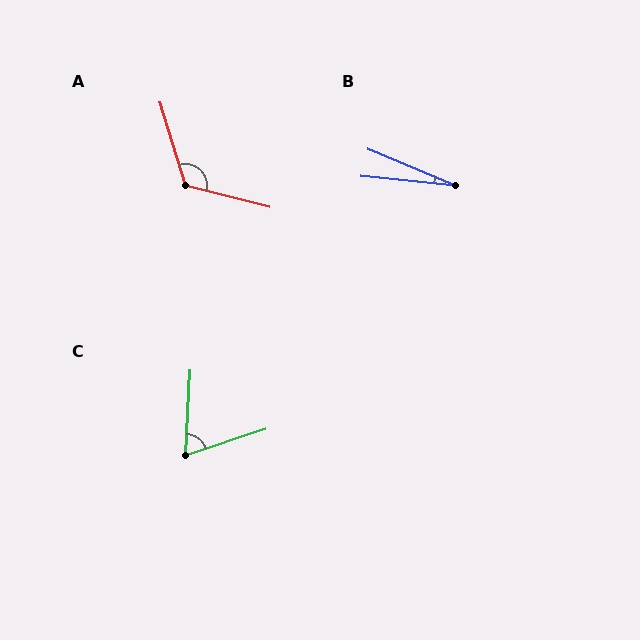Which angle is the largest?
A, at approximately 121 degrees.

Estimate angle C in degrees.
Approximately 69 degrees.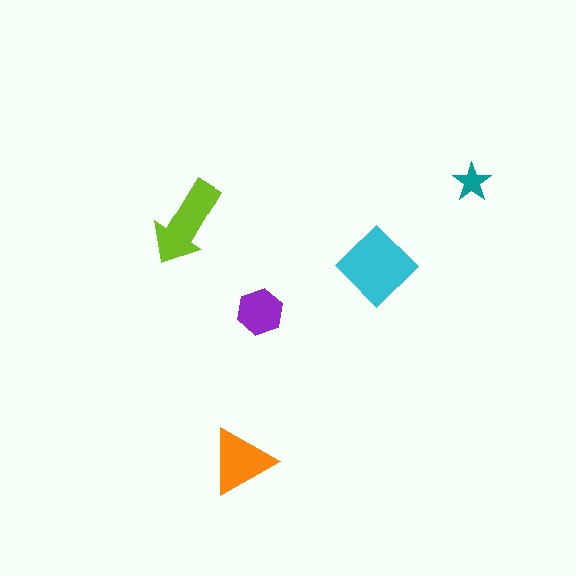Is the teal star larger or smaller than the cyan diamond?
Smaller.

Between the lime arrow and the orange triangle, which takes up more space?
The lime arrow.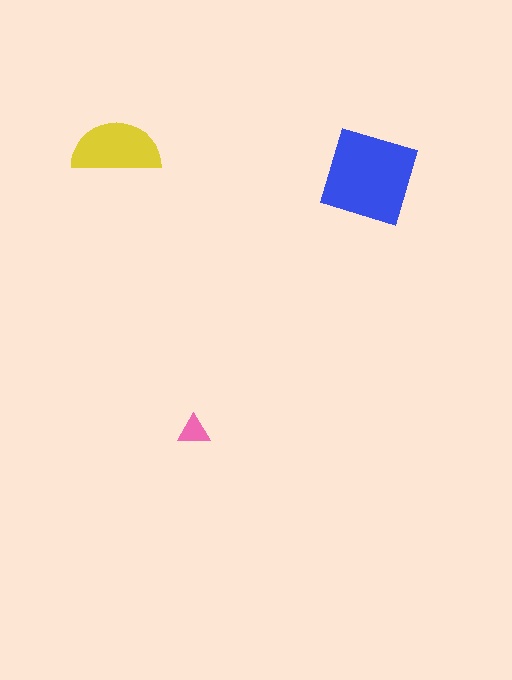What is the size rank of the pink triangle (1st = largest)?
3rd.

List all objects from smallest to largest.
The pink triangle, the yellow semicircle, the blue square.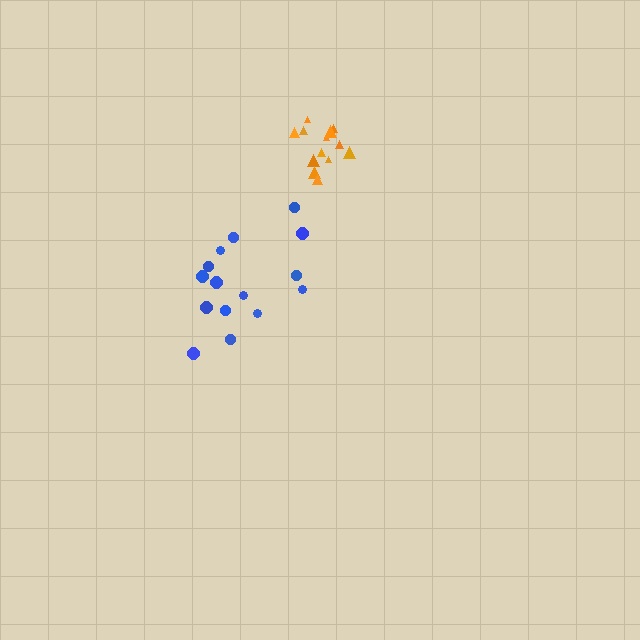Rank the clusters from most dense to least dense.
orange, blue.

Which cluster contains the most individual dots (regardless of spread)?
Blue (15).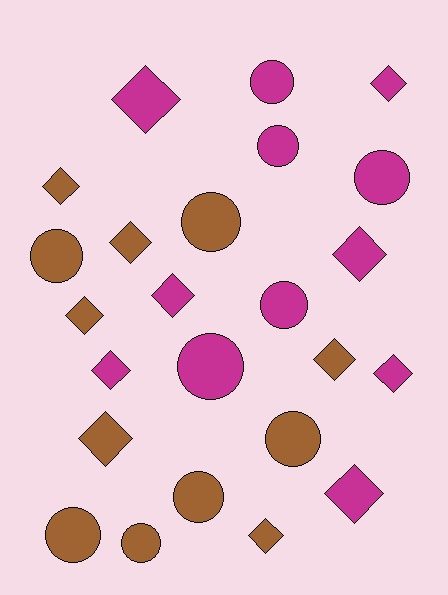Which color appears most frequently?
Brown, with 12 objects.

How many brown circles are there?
There are 6 brown circles.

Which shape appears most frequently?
Diamond, with 13 objects.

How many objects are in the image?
There are 24 objects.